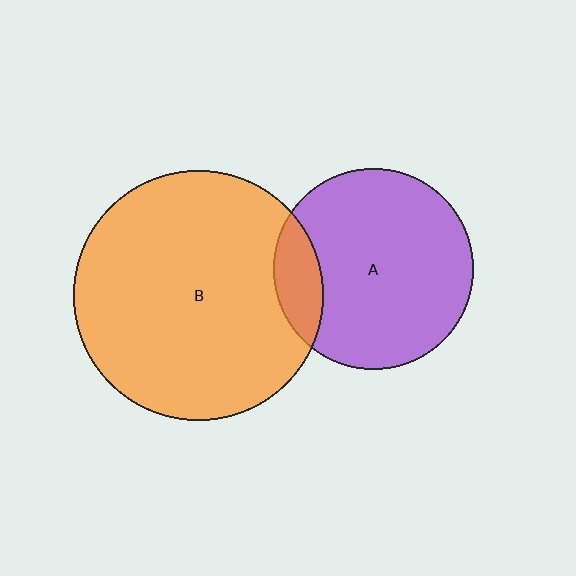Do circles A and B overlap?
Yes.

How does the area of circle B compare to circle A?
Approximately 1.6 times.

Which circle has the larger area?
Circle B (orange).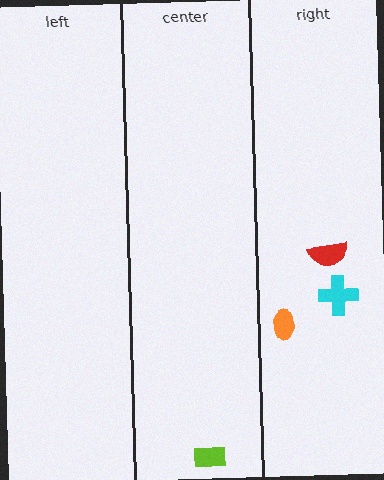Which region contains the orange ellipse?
The right region.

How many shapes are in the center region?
1.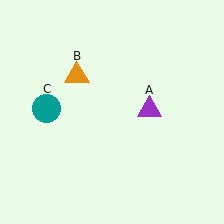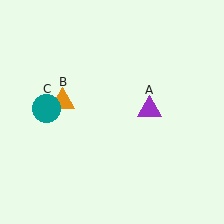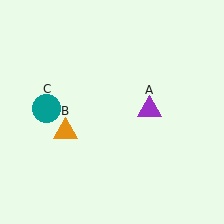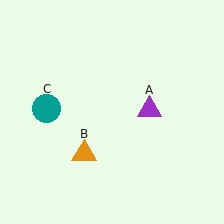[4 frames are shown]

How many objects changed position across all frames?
1 object changed position: orange triangle (object B).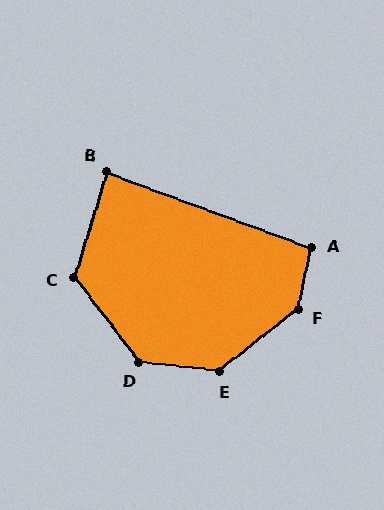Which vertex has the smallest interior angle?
B, at approximately 86 degrees.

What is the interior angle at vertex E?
Approximately 135 degrees (obtuse).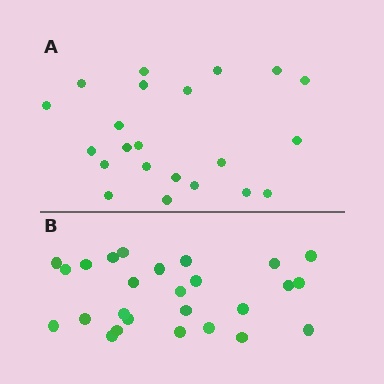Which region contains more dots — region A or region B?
Region B (the bottom region) has more dots.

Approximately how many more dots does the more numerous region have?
Region B has about 4 more dots than region A.